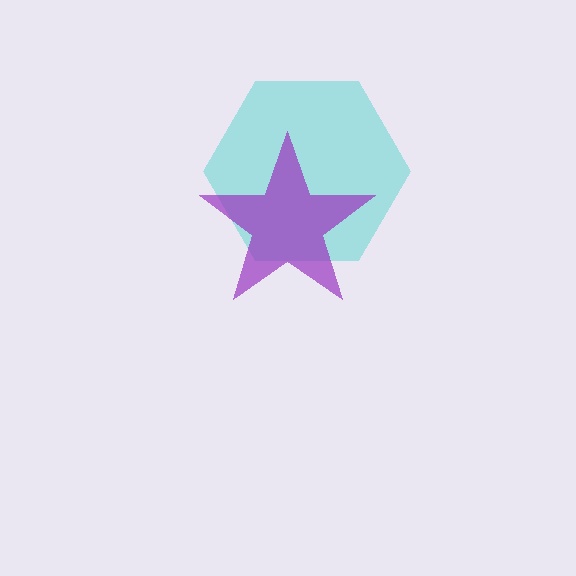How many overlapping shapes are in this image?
There are 2 overlapping shapes in the image.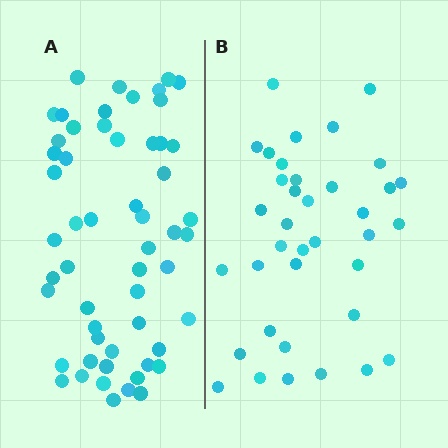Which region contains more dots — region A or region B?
Region A (the left region) has more dots.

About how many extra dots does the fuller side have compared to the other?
Region A has approximately 20 more dots than region B.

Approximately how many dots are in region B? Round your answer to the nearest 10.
About 40 dots. (The exact count is 37, which rounds to 40.)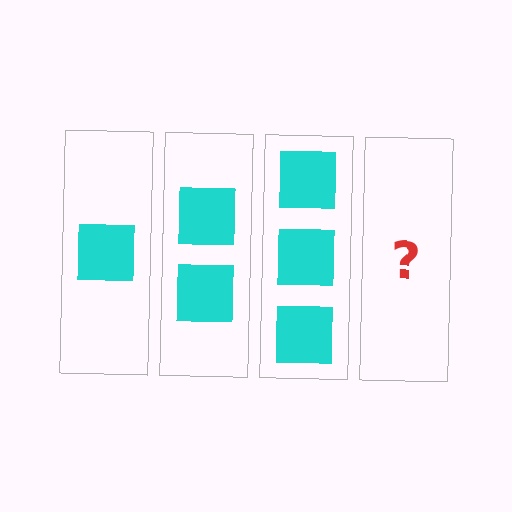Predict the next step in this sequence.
The next step is 4 squares.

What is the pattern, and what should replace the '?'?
The pattern is that each step adds one more square. The '?' should be 4 squares.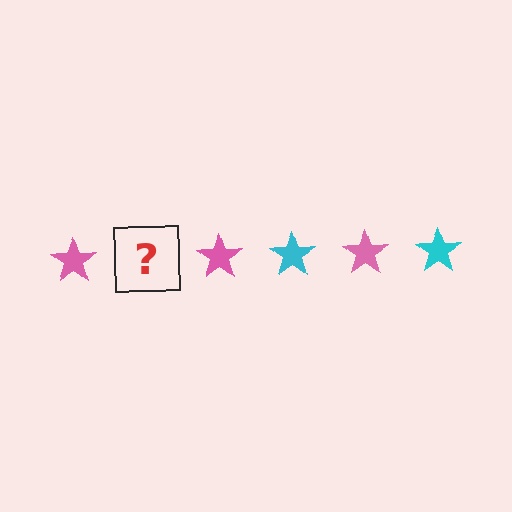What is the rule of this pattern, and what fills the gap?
The rule is that the pattern cycles through pink, cyan stars. The gap should be filled with a cyan star.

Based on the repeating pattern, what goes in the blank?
The blank should be a cyan star.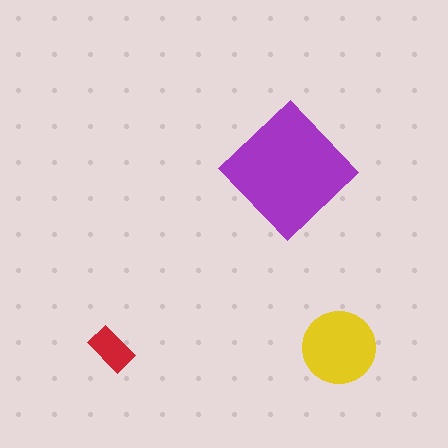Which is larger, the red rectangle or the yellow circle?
The yellow circle.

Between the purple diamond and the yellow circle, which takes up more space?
The purple diamond.